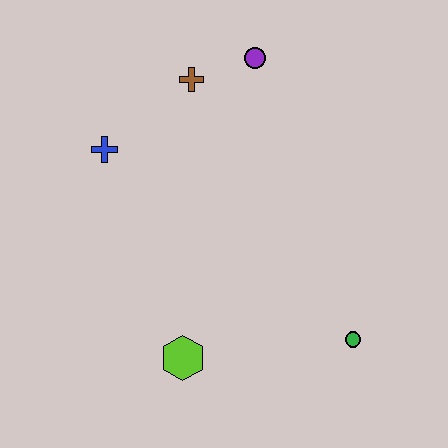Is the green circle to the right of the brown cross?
Yes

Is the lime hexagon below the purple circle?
Yes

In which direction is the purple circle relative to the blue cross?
The purple circle is to the right of the blue cross.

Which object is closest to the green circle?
The lime hexagon is closest to the green circle.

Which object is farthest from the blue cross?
The green circle is farthest from the blue cross.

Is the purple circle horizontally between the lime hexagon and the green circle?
Yes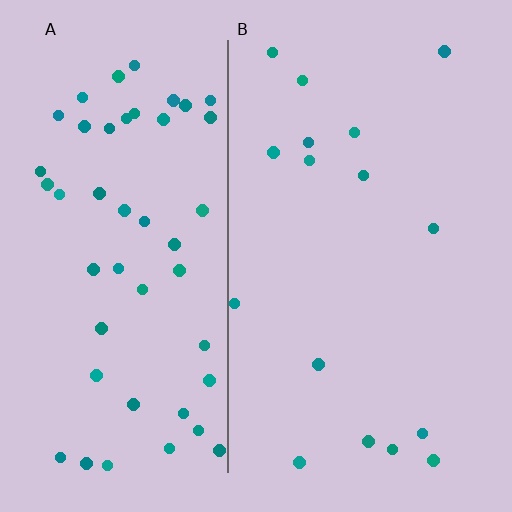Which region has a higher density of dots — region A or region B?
A (the left).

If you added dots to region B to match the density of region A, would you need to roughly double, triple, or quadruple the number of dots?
Approximately triple.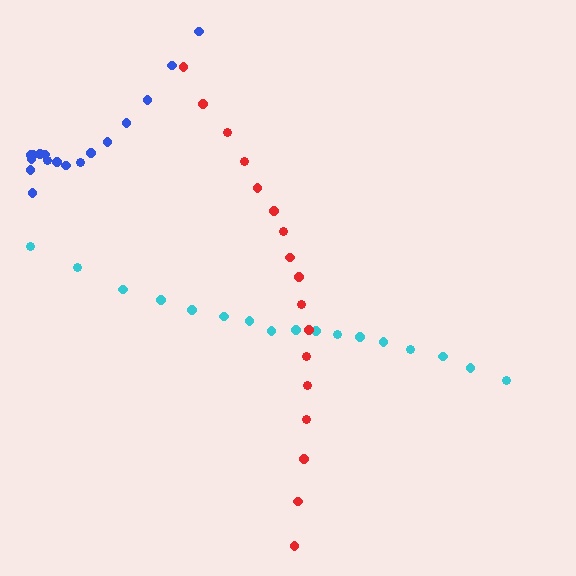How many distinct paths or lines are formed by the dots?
There are 3 distinct paths.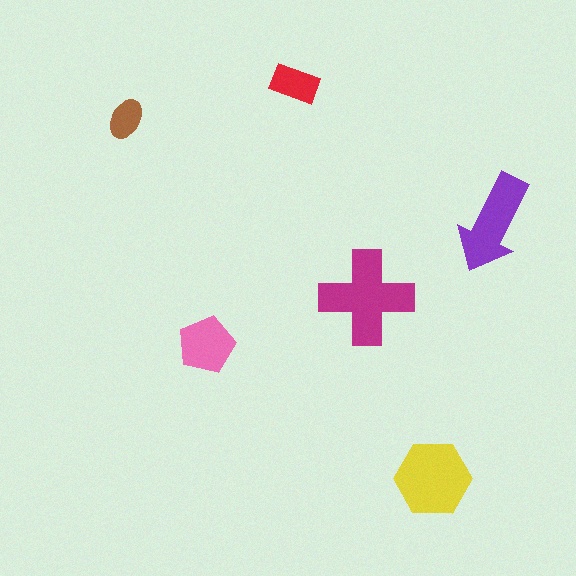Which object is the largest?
The magenta cross.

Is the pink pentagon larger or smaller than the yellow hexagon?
Smaller.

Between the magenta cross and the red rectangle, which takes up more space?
The magenta cross.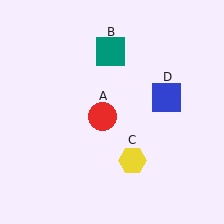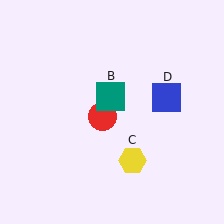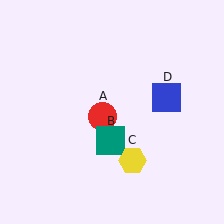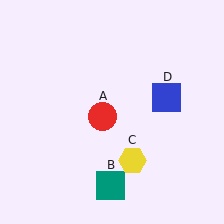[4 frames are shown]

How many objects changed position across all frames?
1 object changed position: teal square (object B).